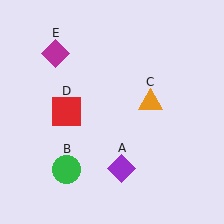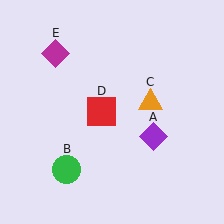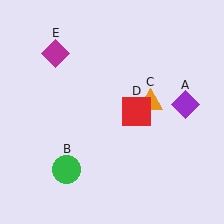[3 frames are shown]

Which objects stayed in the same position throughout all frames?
Green circle (object B) and orange triangle (object C) and magenta diamond (object E) remained stationary.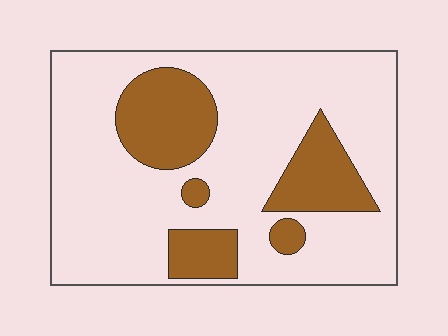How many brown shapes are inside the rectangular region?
5.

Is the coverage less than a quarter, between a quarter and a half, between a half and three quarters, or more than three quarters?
Less than a quarter.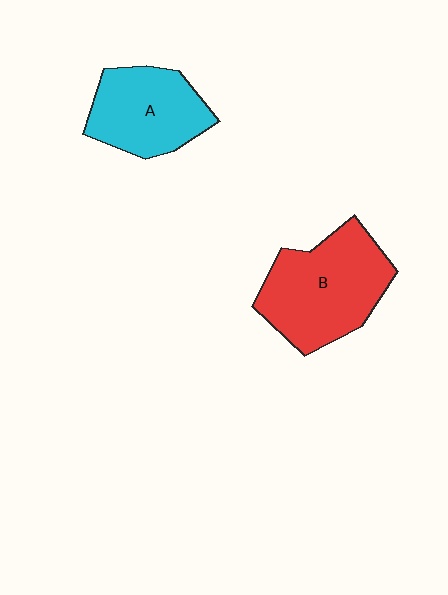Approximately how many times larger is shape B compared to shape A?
Approximately 1.3 times.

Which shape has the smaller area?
Shape A (cyan).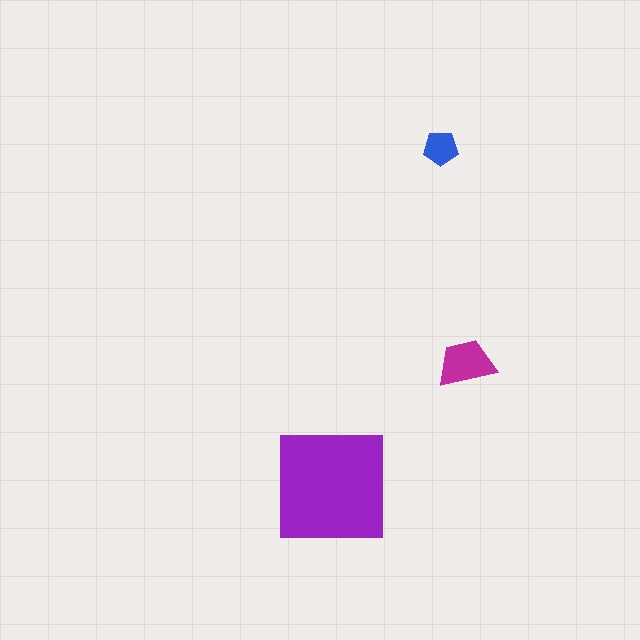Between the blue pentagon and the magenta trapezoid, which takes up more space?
The magenta trapezoid.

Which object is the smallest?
The blue pentagon.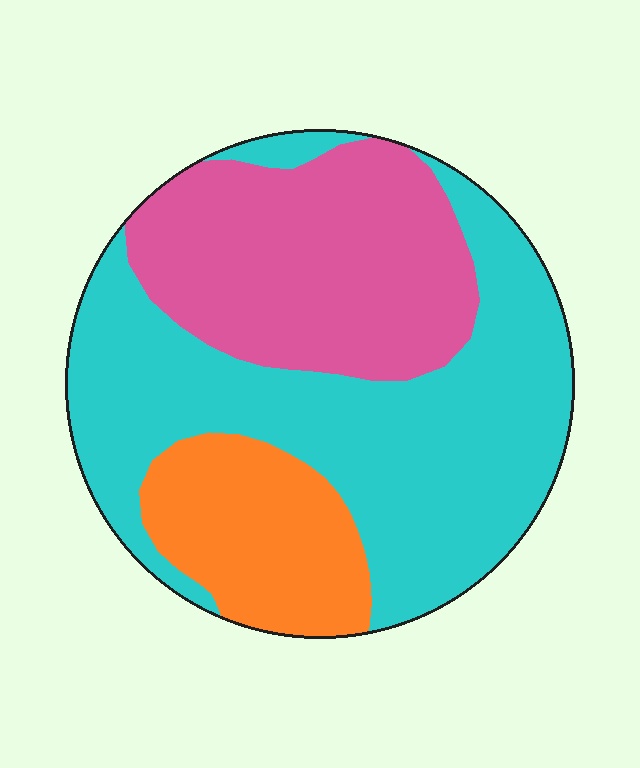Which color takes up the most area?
Cyan, at roughly 50%.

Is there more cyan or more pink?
Cyan.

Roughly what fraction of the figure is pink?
Pink covers 32% of the figure.